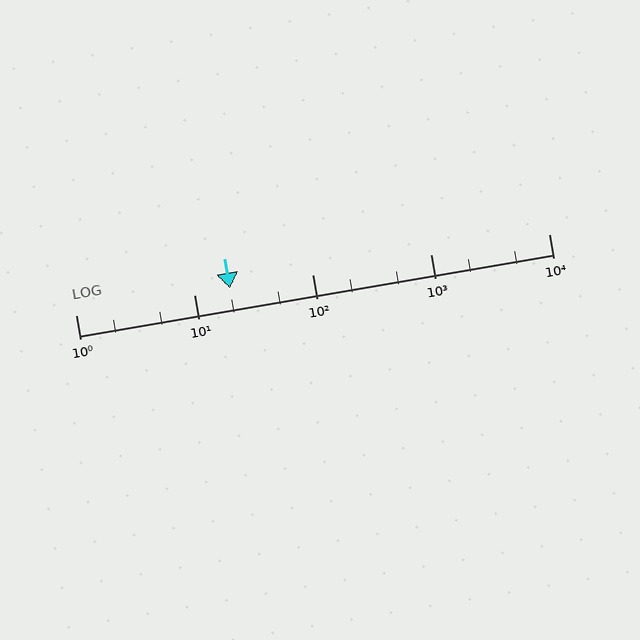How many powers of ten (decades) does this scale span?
The scale spans 4 decades, from 1 to 10000.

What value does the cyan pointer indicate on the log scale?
The pointer indicates approximately 20.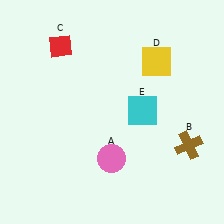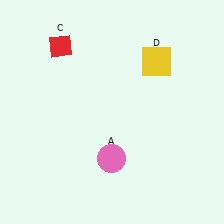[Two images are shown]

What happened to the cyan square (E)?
The cyan square (E) was removed in Image 2. It was in the top-right area of Image 1.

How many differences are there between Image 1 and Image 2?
There are 2 differences between the two images.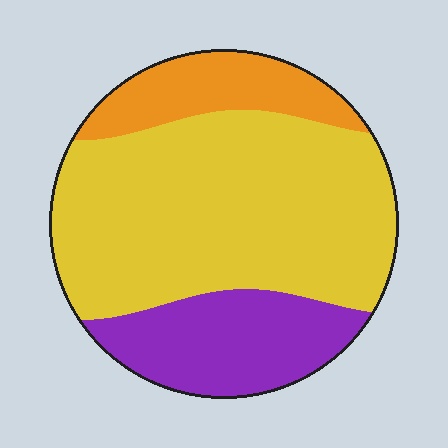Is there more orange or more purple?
Purple.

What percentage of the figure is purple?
Purple covers 22% of the figure.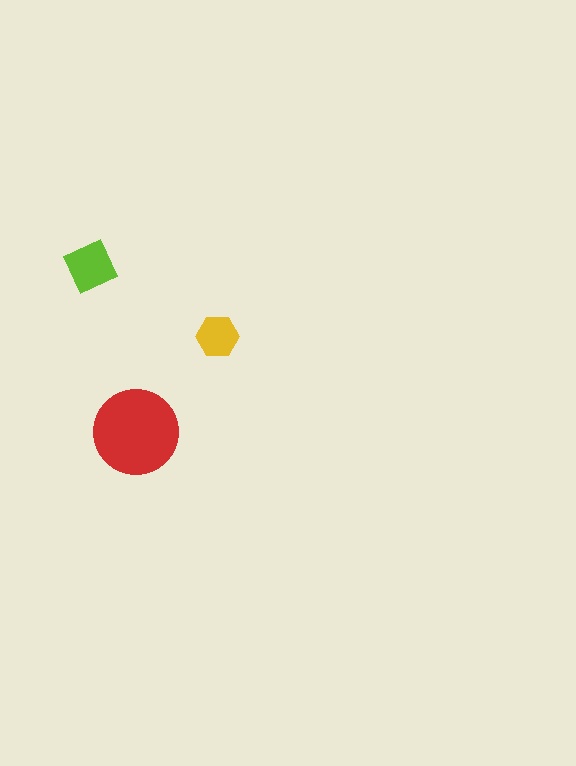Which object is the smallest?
The yellow hexagon.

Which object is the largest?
The red circle.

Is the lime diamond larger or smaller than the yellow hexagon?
Larger.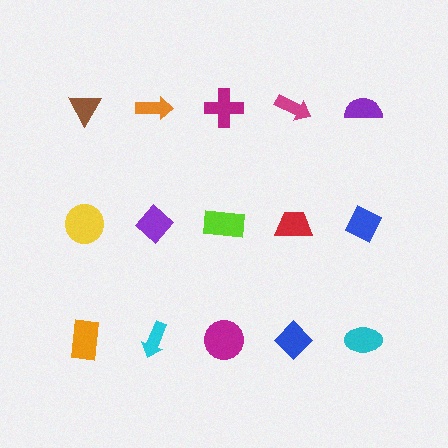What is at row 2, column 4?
A red trapezoid.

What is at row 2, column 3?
A lime rectangle.